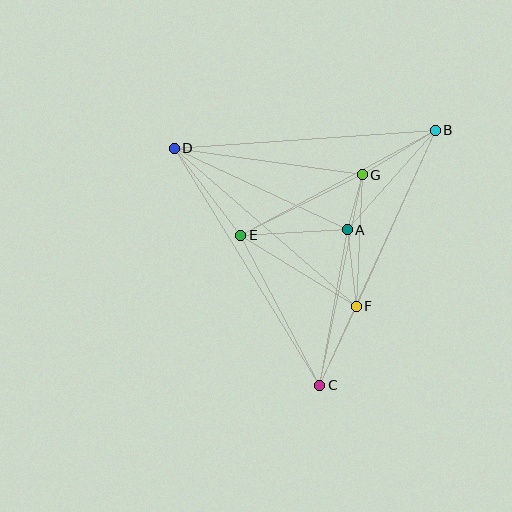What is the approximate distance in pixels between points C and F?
The distance between C and F is approximately 87 pixels.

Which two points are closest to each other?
Points A and G are closest to each other.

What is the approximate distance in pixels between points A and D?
The distance between A and D is approximately 191 pixels.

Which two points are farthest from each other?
Points B and C are farthest from each other.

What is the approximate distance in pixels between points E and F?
The distance between E and F is approximately 135 pixels.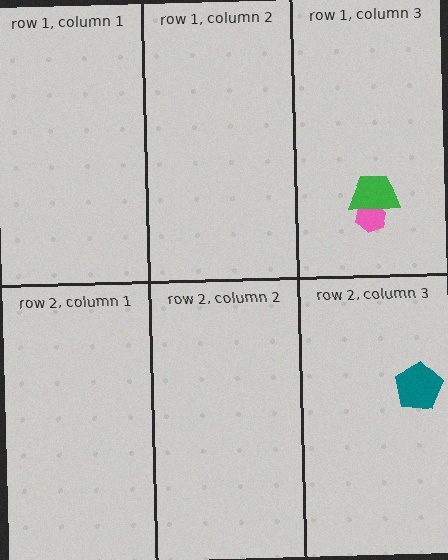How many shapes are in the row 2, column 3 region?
1.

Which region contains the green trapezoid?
The row 1, column 3 region.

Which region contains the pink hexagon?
The row 1, column 3 region.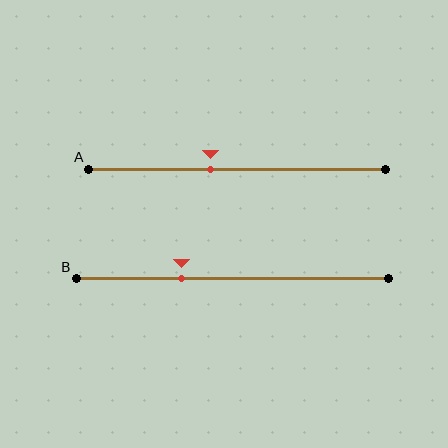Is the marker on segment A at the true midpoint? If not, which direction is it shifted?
No, the marker on segment A is shifted to the left by about 9% of the segment length.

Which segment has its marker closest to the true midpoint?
Segment A has its marker closest to the true midpoint.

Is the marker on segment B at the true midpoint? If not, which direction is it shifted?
No, the marker on segment B is shifted to the left by about 16% of the segment length.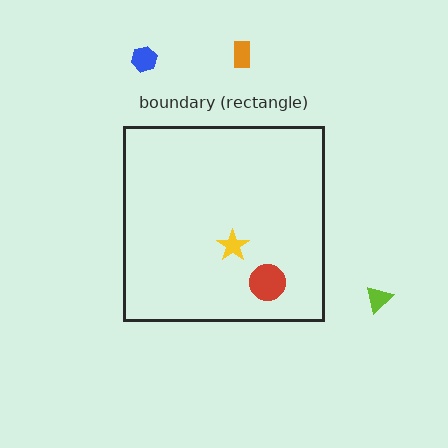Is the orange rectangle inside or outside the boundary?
Outside.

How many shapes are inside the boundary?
2 inside, 3 outside.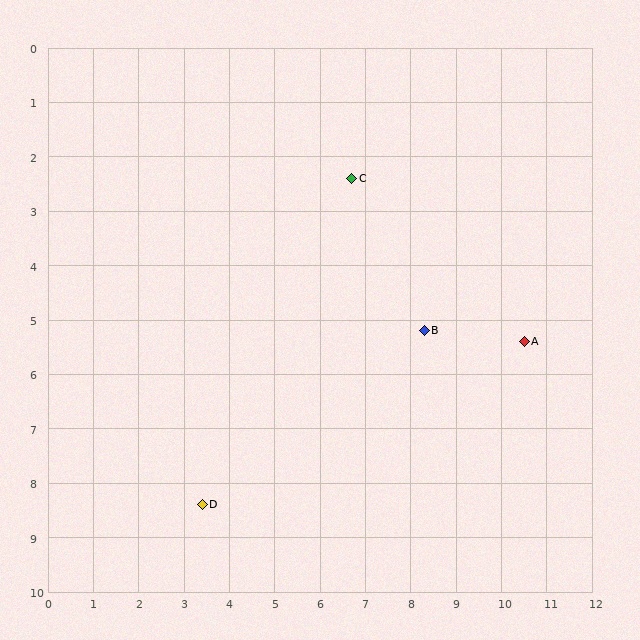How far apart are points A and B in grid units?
Points A and B are about 2.2 grid units apart.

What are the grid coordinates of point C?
Point C is at approximately (6.7, 2.4).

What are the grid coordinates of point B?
Point B is at approximately (8.3, 5.2).